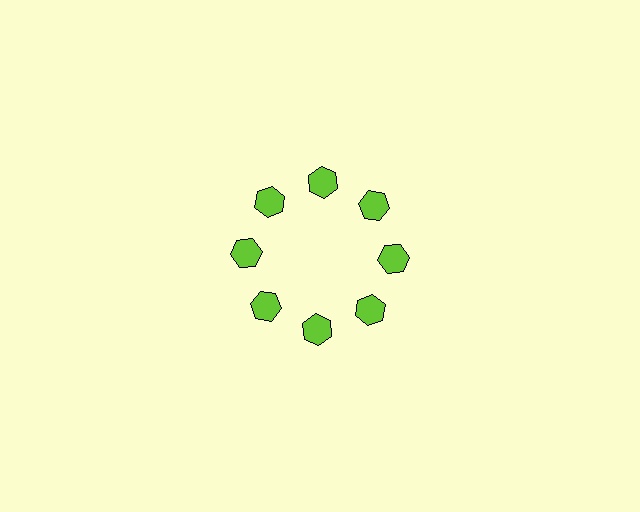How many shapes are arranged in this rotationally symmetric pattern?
There are 8 shapes, arranged in 8 groups of 1.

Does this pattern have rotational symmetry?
Yes, this pattern has 8-fold rotational symmetry. It looks the same after rotating 45 degrees around the center.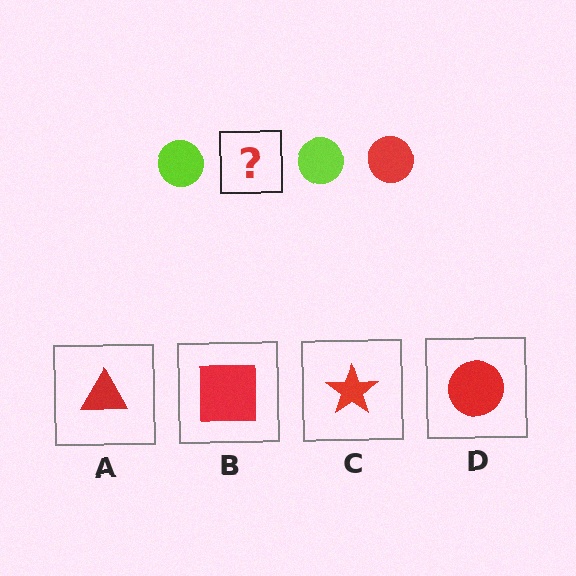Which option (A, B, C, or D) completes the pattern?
D.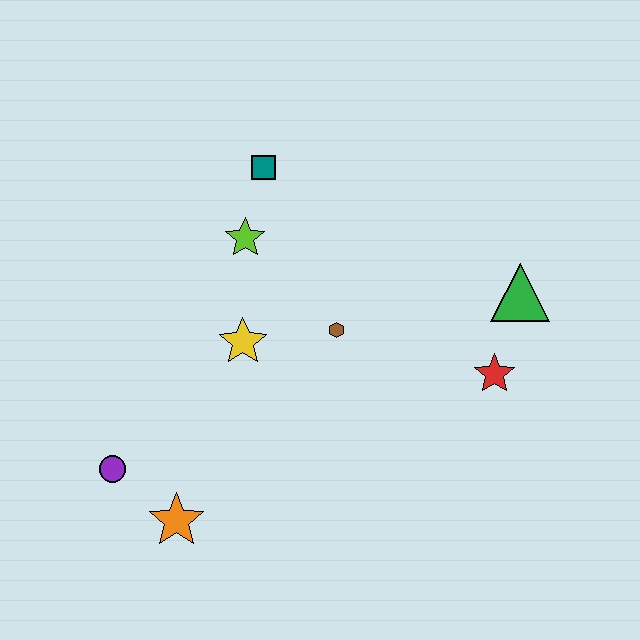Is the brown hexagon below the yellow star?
No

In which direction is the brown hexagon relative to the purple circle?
The brown hexagon is to the right of the purple circle.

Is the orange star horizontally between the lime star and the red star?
No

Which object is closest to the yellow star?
The brown hexagon is closest to the yellow star.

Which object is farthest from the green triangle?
The purple circle is farthest from the green triangle.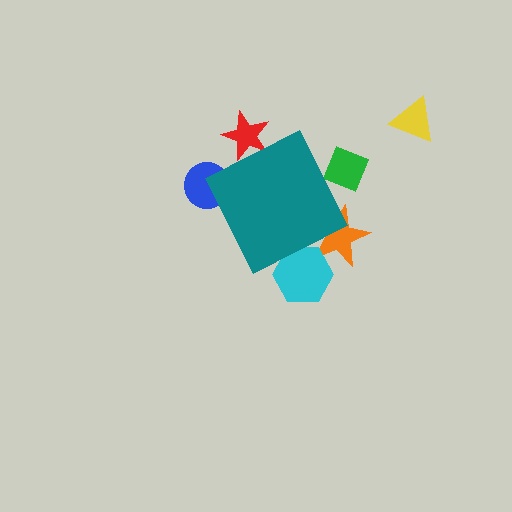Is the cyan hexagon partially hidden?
Yes, the cyan hexagon is partially hidden behind the teal diamond.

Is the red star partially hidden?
Yes, the red star is partially hidden behind the teal diamond.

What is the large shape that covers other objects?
A teal diamond.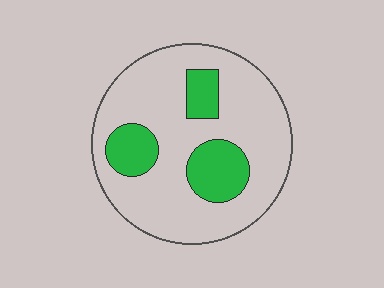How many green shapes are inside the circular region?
3.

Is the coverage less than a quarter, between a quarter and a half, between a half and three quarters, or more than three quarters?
Less than a quarter.